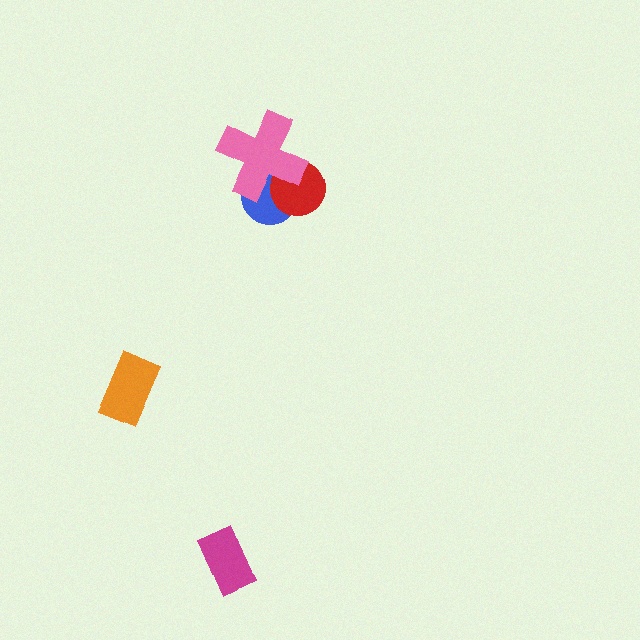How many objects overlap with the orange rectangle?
0 objects overlap with the orange rectangle.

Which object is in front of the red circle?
The pink cross is in front of the red circle.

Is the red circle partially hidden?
Yes, it is partially covered by another shape.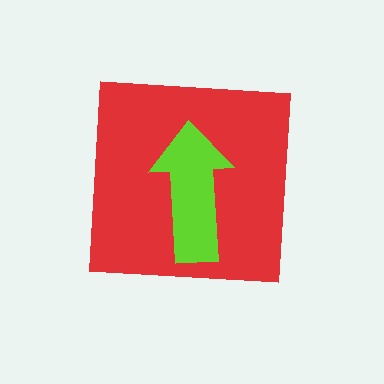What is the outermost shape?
The red square.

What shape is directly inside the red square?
The lime arrow.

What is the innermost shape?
The lime arrow.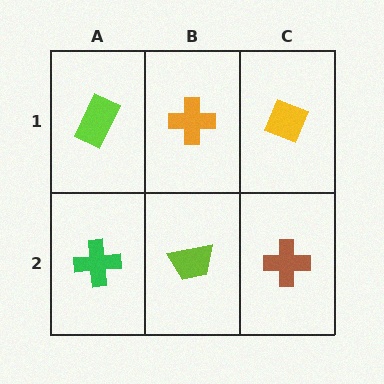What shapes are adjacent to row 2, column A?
A lime rectangle (row 1, column A), a lime trapezoid (row 2, column B).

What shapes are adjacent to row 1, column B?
A lime trapezoid (row 2, column B), a lime rectangle (row 1, column A), a yellow diamond (row 1, column C).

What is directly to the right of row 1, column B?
A yellow diamond.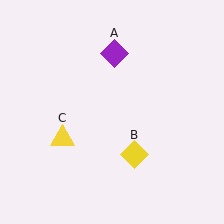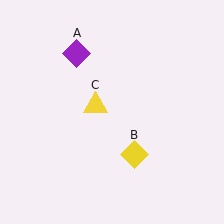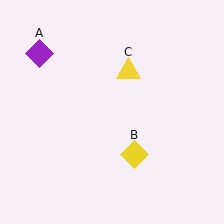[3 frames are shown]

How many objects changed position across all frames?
2 objects changed position: purple diamond (object A), yellow triangle (object C).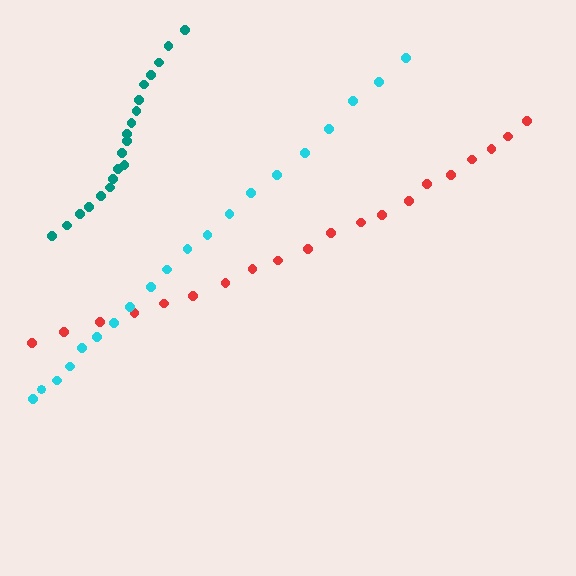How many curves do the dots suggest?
There are 3 distinct paths.